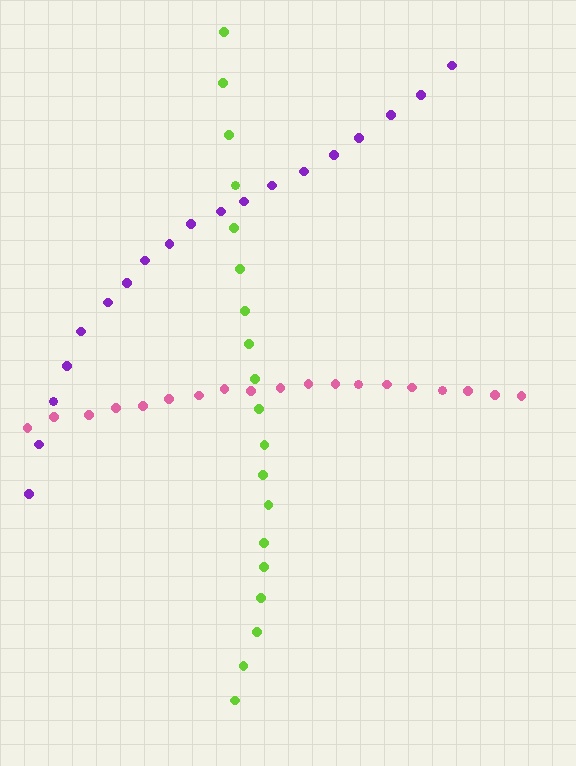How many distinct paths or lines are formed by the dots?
There are 3 distinct paths.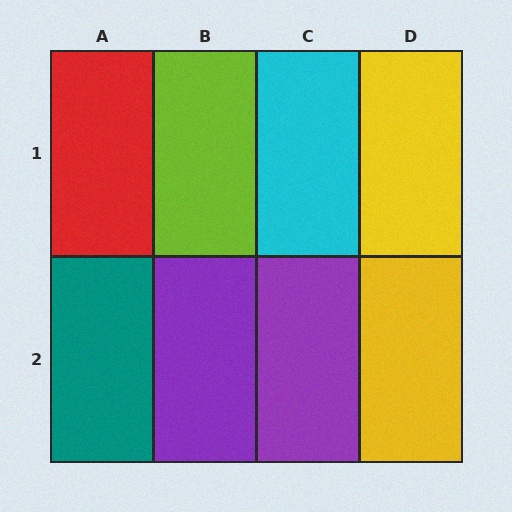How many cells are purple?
2 cells are purple.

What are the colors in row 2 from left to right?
Teal, purple, purple, yellow.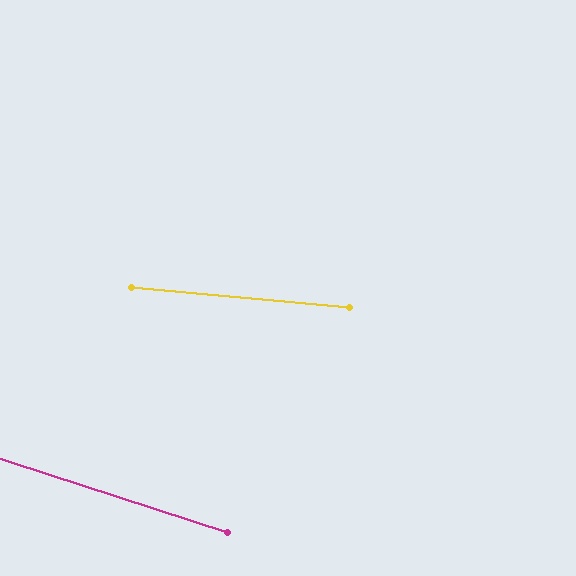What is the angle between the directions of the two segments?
Approximately 13 degrees.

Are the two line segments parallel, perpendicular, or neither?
Neither parallel nor perpendicular — they differ by about 13°.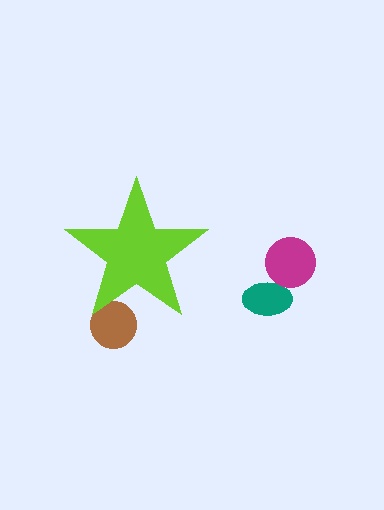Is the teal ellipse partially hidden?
No, the teal ellipse is fully visible.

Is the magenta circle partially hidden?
No, the magenta circle is fully visible.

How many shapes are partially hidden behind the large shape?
1 shape is partially hidden.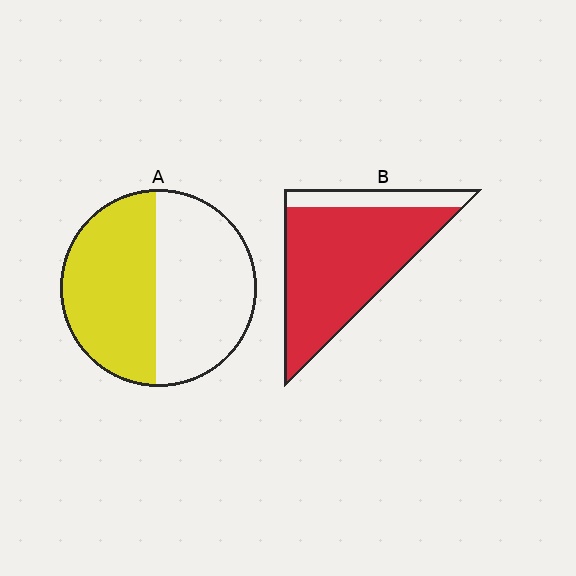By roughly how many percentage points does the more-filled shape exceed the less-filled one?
By roughly 35 percentage points (B over A).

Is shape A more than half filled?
Roughly half.